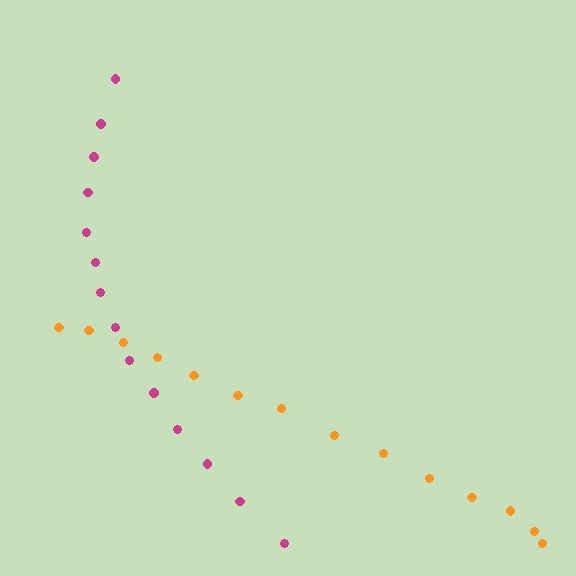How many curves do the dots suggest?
There are 2 distinct paths.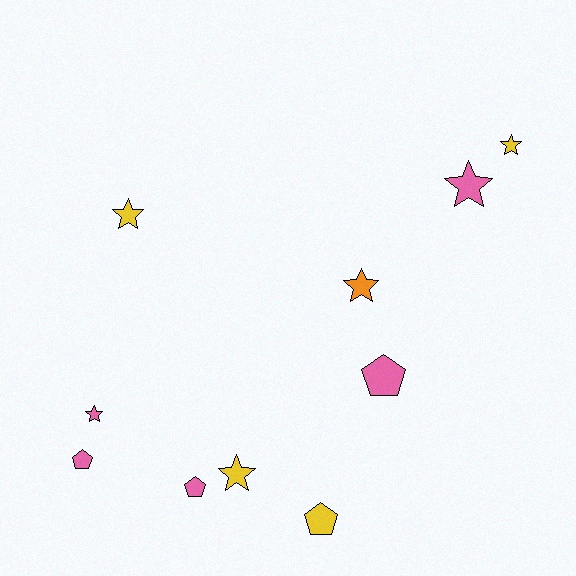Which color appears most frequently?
Pink, with 5 objects.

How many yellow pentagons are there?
There is 1 yellow pentagon.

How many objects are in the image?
There are 10 objects.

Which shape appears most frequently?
Star, with 6 objects.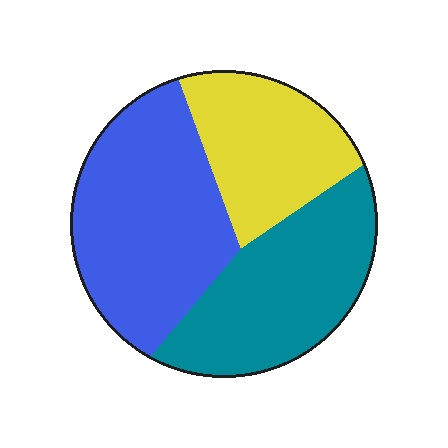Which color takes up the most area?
Blue, at roughly 40%.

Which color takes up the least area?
Yellow, at roughly 25%.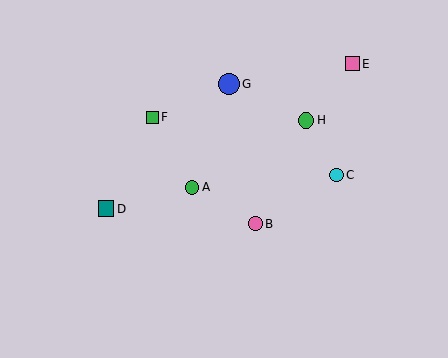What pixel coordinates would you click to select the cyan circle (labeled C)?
Click at (336, 175) to select the cyan circle C.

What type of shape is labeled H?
Shape H is a green circle.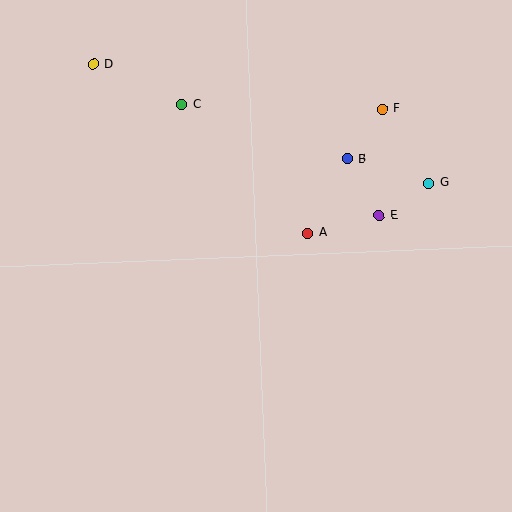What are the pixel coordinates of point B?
Point B is at (347, 159).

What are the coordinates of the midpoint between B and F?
The midpoint between B and F is at (365, 134).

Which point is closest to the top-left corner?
Point D is closest to the top-left corner.